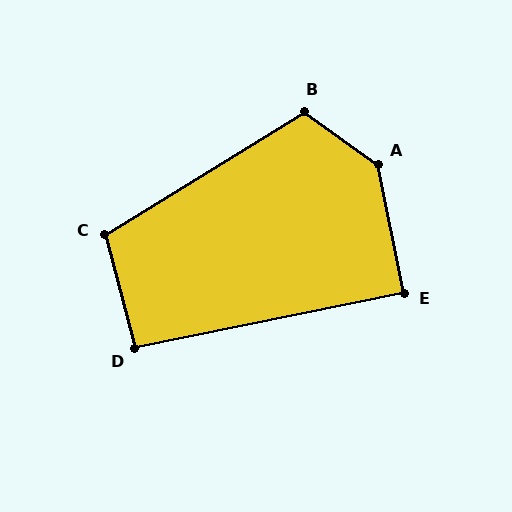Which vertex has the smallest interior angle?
E, at approximately 90 degrees.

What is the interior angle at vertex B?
Approximately 113 degrees (obtuse).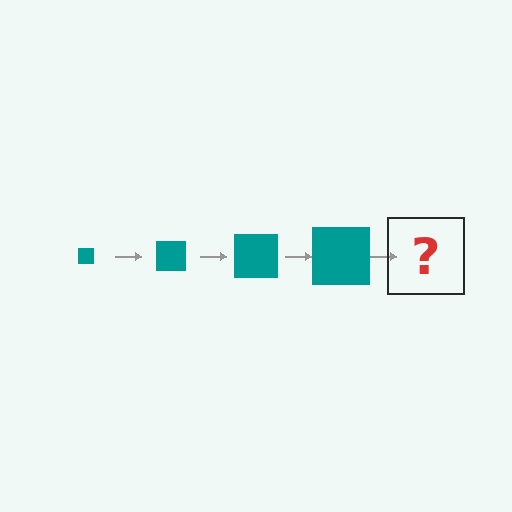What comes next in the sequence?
The next element should be a teal square, larger than the previous one.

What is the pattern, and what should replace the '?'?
The pattern is that the square gets progressively larger each step. The '?' should be a teal square, larger than the previous one.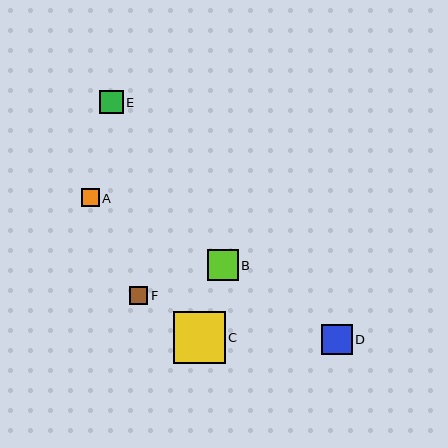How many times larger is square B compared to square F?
Square B is approximately 1.7 times the size of square F.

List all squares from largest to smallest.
From largest to smallest: C, B, D, E, F, A.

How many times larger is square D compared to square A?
Square D is approximately 1.7 times the size of square A.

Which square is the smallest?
Square A is the smallest with a size of approximately 18 pixels.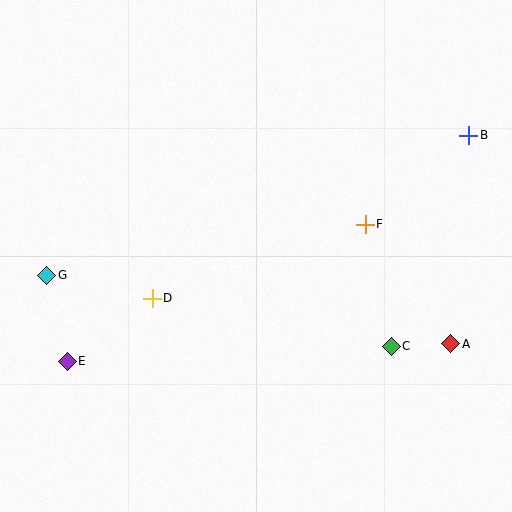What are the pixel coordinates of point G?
Point G is at (47, 275).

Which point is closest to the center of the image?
Point D at (152, 298) is closest to the center.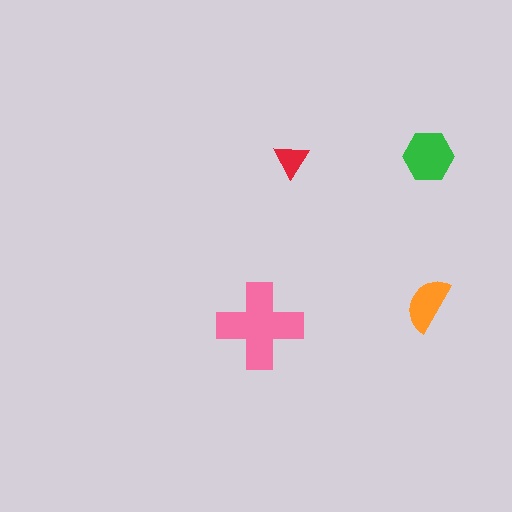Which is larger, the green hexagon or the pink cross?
The pink cross.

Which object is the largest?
The pink cross.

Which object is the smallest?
The red triangle.